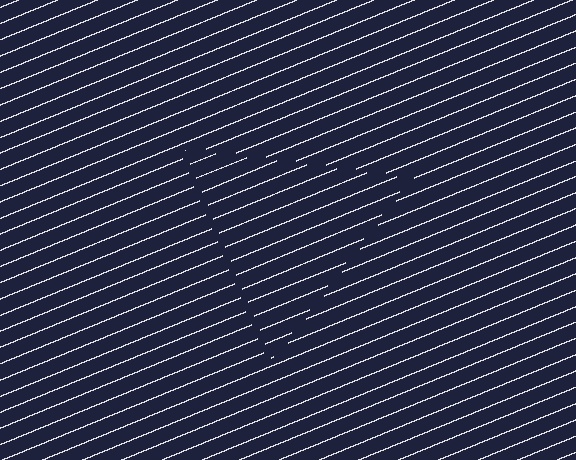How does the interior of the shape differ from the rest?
The interior of the shape contains the same grating, shifted by half a period — the contour is defined by the phase discontinuity where line-ends from the inner and outer gratings abut.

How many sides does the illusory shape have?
3 sides — the line-ends trace a triangle.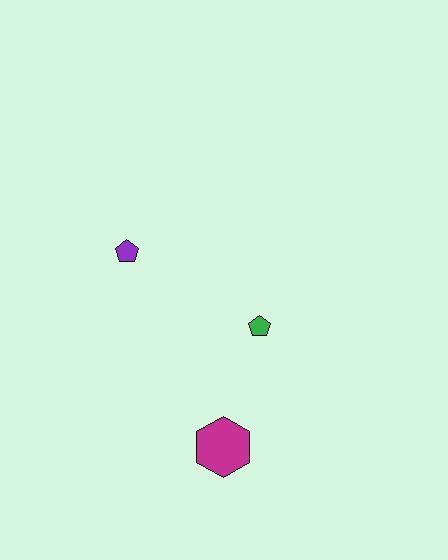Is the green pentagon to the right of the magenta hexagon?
Yes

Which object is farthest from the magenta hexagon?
The purple pentagon is farthest from the magenta hexagon.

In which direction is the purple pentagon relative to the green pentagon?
The purple pentagon is to the left of the green pentagon.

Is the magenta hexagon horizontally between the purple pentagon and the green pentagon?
Yes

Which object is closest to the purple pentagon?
The green pentagon is closest to the purple pentagon.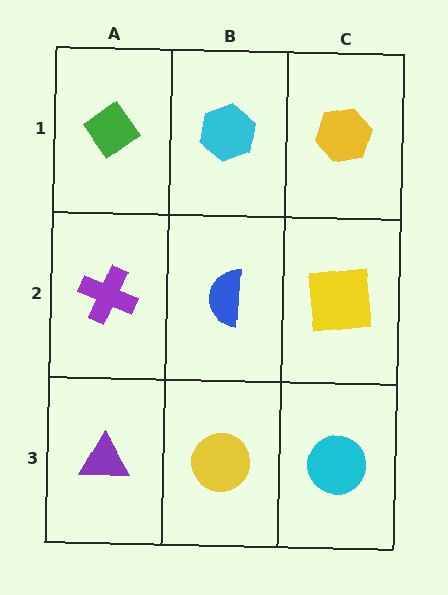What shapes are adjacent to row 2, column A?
A green diamond (row 1, column A), a purple triangle (row 3, column A), a blue semicircle (row 2, column B).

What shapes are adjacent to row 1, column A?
A purple cross (row 2, column A), a cyan hexagon (row 1, column B).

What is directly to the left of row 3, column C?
A yellow circle.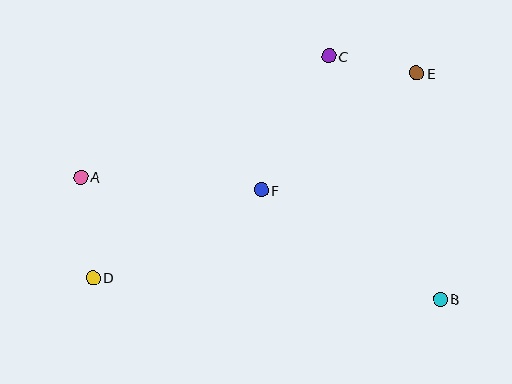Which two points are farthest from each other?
Points D and E are farthest from each other.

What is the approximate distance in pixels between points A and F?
The distance between A and F is approximately 181 pixels.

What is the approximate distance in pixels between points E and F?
The distance between E and F is approximately 194 pixels.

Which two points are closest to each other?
Points C and E are closest to each other.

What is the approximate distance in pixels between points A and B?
The distance between A and B is approximately 380 pixels.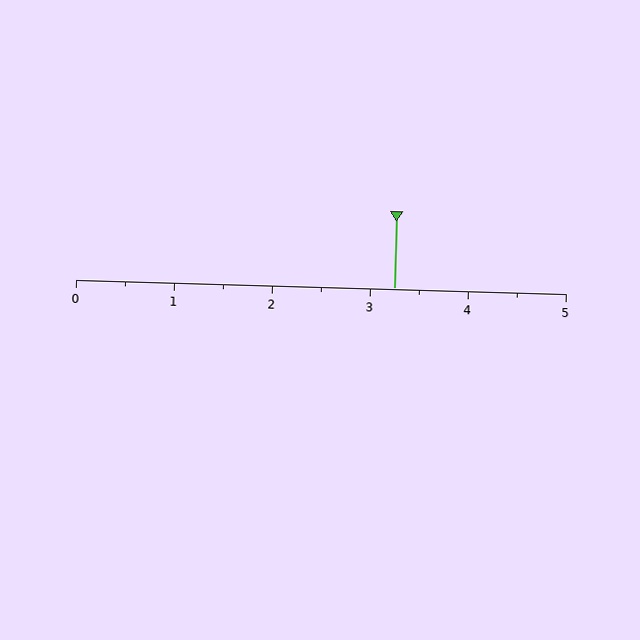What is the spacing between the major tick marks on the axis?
The major ticks are spaced 1 apart.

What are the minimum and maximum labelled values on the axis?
The axis runs from 0 to 5.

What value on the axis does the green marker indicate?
The marker indicates approximately 3.2.